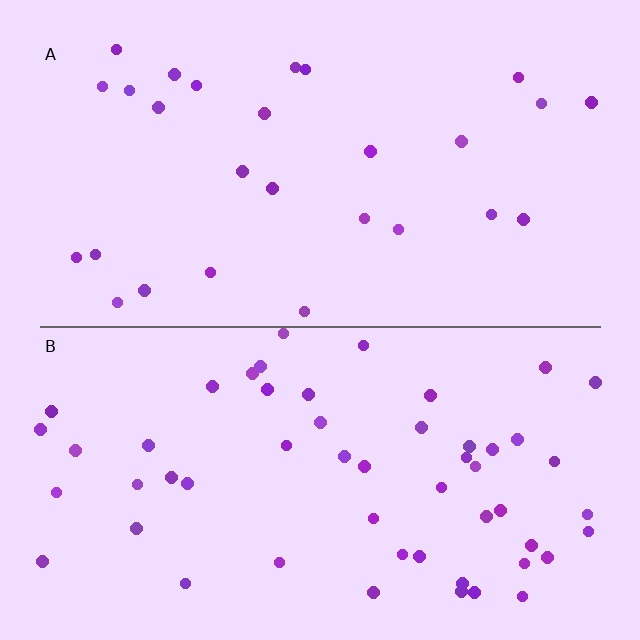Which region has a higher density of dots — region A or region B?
B (the bottom).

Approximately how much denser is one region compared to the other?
Approximately 2.0× — region B over region A.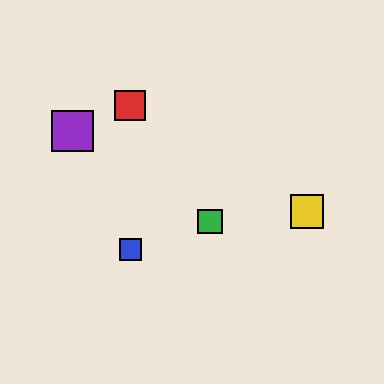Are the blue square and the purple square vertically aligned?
No, the blue square is at x≈130 and the purple square is at x≈73.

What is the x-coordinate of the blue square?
The blue square is at x≈130.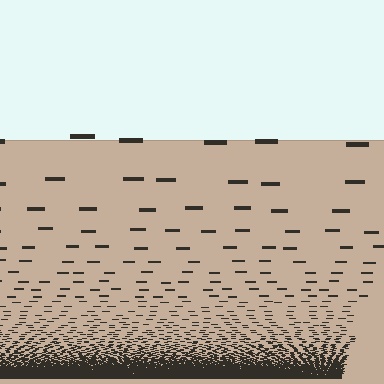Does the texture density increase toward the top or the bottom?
Density increases toward the bottom.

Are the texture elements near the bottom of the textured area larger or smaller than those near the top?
Smaller. The gradient is inverted — elements near the bottom are smaller and denser.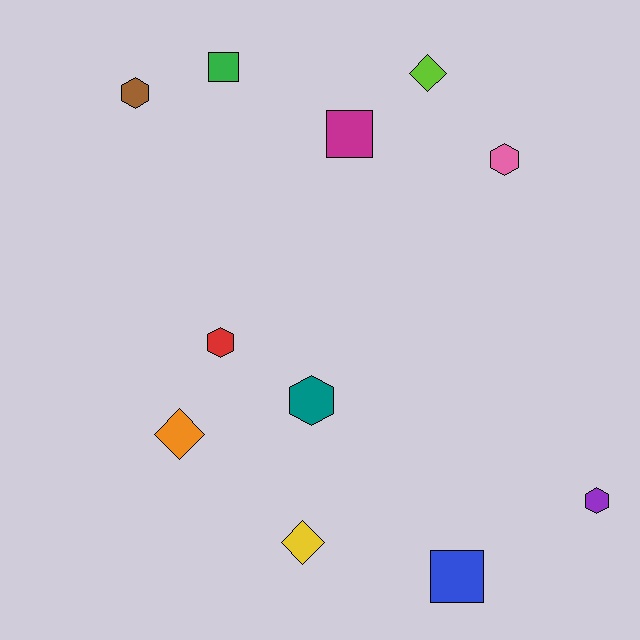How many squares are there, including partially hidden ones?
There are 3 squares.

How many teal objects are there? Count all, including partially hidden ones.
There is 1 teal object.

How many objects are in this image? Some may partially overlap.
There are 11 objects.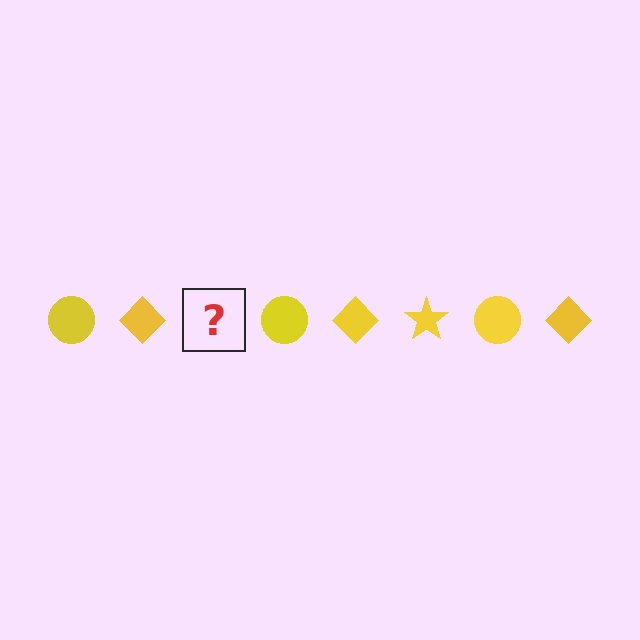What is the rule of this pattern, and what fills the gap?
The rule is that the pattern cycles through circle, diamond, star shapes in yellow. The gap should be filled with a yellow star.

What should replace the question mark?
The question mark should be replaced with a yellow star.